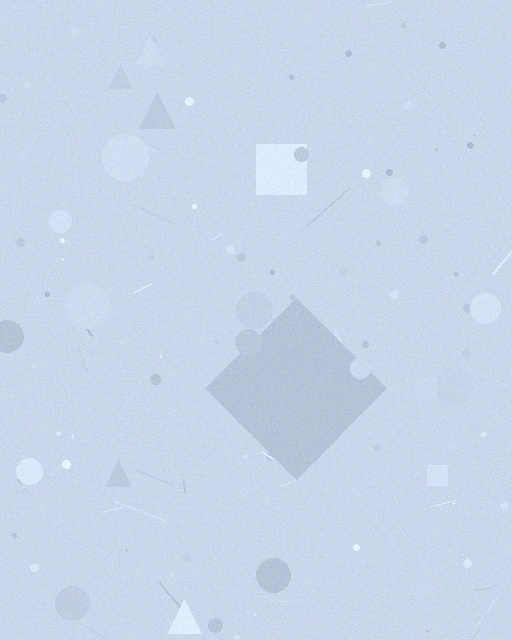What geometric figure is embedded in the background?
A diamond is embedded in the background.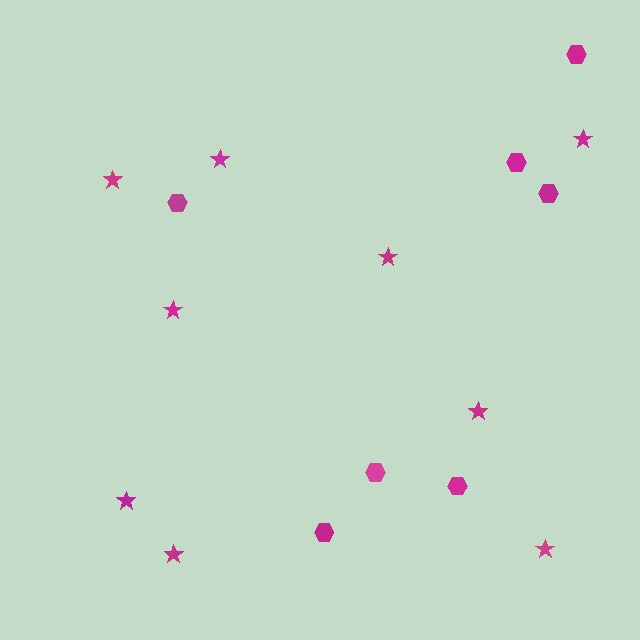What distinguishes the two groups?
There are 2 groups: one group of stars (9) and one group of hexagons (7).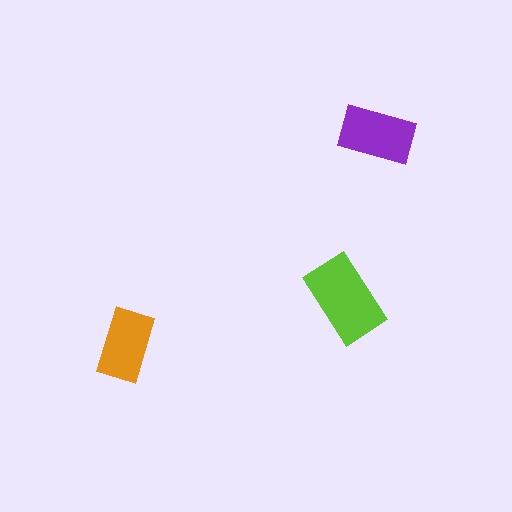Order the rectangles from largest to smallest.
the lime one, the purple one, the orange one.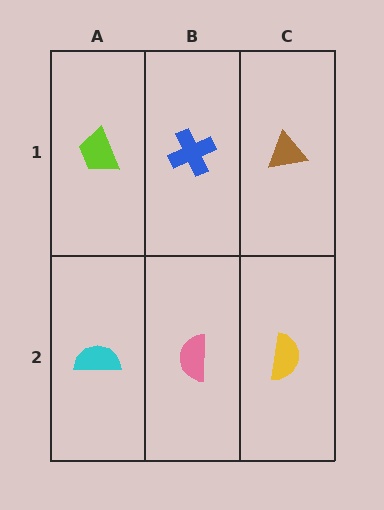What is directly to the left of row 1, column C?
A blue cross.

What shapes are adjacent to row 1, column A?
A cyan semicircle (row 2, column A), a blue cross (row 1, column B).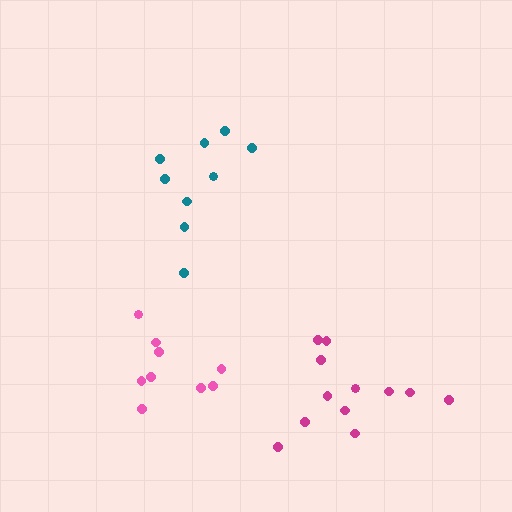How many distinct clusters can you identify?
There are 3 distinct clusters.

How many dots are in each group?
Group 1: 12 dots, Group 2: 9 dots, Group 3: 9 dots (30 total).